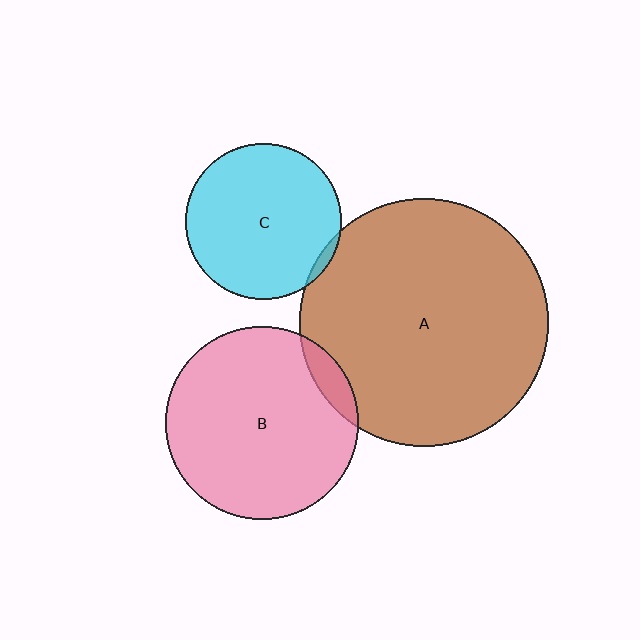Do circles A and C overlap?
Yes.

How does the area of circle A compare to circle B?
Approximately 1.7 times.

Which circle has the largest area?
Circle A (brown).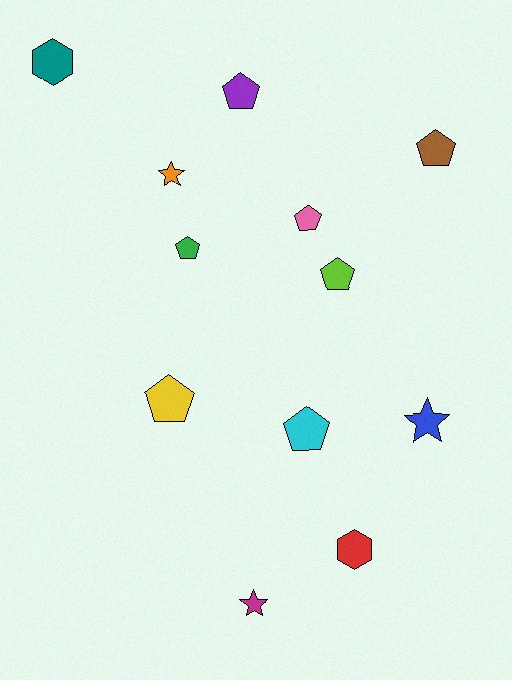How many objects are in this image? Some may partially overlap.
There are 12 objects.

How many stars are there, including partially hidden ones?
There are 3 stars.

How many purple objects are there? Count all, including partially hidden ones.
There is 1 purple object.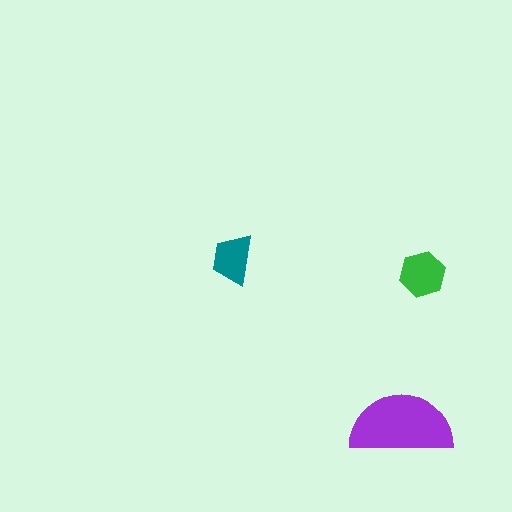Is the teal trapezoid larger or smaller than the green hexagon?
Smaller.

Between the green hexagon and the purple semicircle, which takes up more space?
The purple semicircle.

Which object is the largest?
The purple semicircle.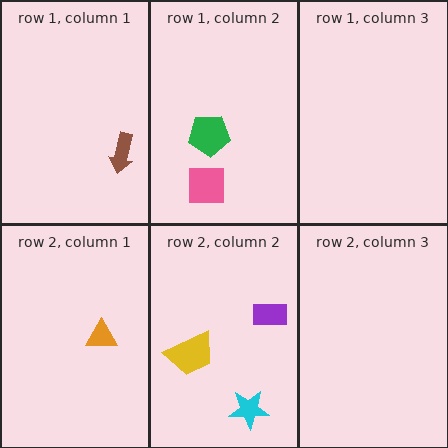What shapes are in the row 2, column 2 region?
The cyan star, the purple rectangle, the yellow trapezoid.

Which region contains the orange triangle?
The row 2, column 1 region.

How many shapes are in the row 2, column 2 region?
3.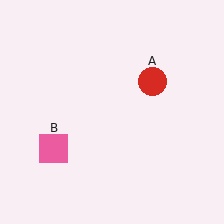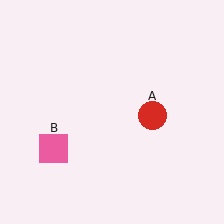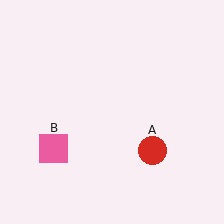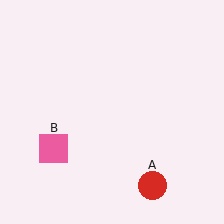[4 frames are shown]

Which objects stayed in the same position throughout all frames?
Pink square (object B) remained stationary.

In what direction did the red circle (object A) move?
The red circle (object A) moved down.